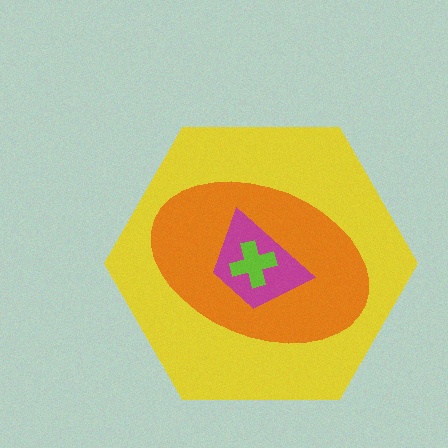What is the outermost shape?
The yellow hexagon.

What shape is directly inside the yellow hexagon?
The orange ellipse.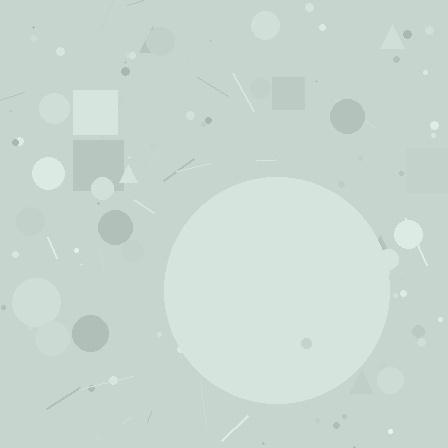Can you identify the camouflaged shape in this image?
The camouflaged shape is a circle.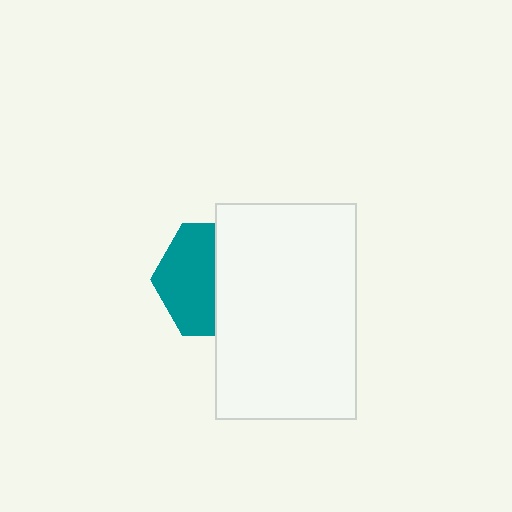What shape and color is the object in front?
The object in front is a white rectangle.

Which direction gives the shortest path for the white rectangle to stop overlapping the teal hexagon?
Moving right gives the shortest separation.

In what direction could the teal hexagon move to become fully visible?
The teal hexagon could move left. That would shift it out from behind the white rectangle entirely.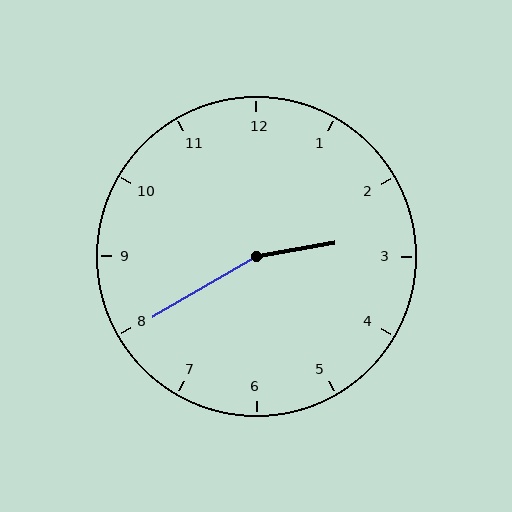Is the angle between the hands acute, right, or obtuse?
It is obtuse.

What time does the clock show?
2:40.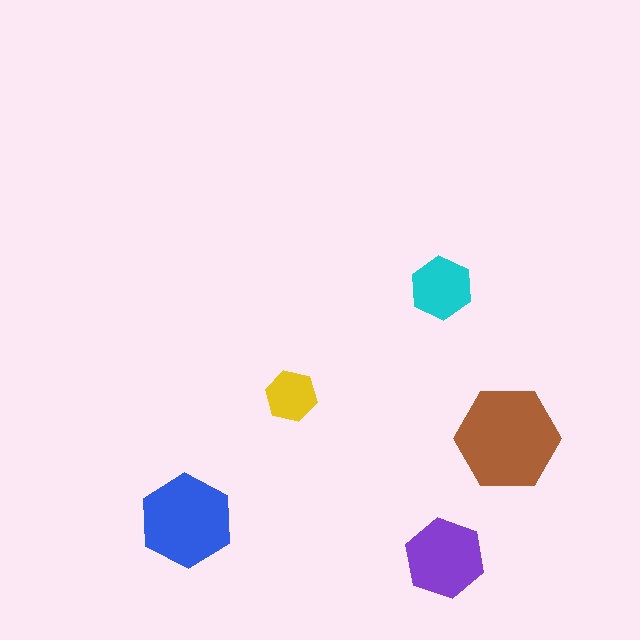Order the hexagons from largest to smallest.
the brown one, the blue one, the purple one, the cyan one, the yellow one.